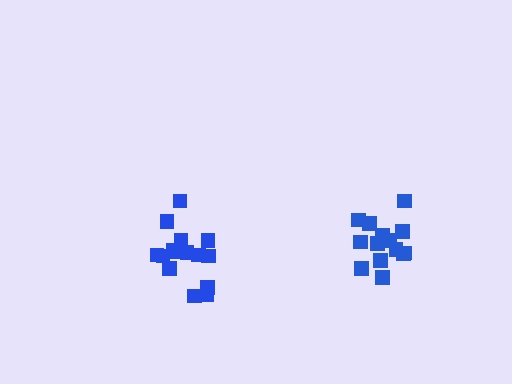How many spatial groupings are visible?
There are 2 spatial groupings.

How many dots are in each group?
Group 1: 15 dots, Group 2: 14 dots (29 total).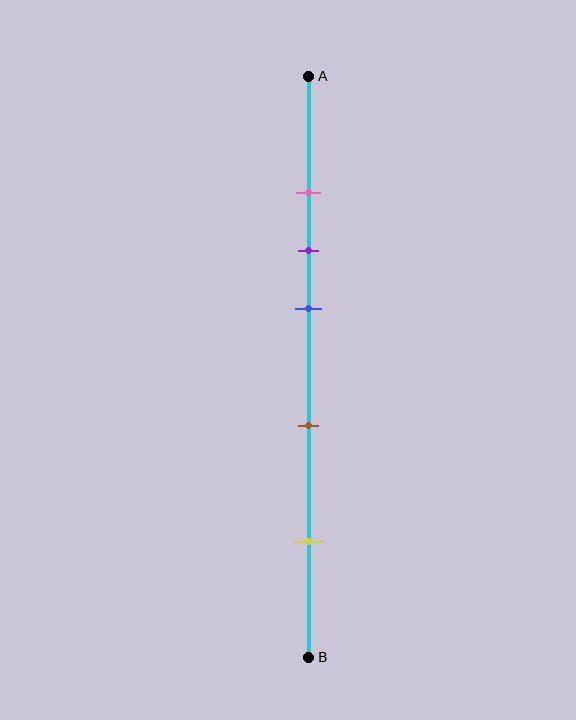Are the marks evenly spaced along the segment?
No, the marks are not evenly spaced.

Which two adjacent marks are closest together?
The pink and purple marks are the closest adjacent pair.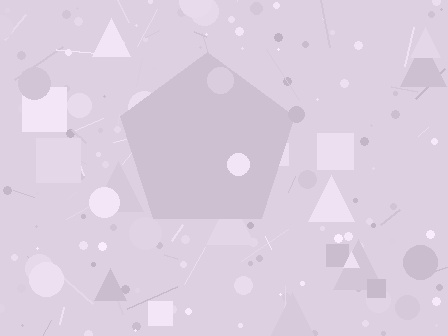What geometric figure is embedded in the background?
A pentagon is embedded in the background.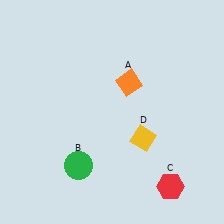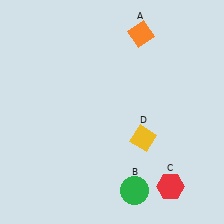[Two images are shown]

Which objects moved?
The objects that moved are: the orange diamond (A), the green circle (B).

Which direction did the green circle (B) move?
The green circle (B) moved right.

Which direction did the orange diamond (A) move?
The orange diamond (A) moved up.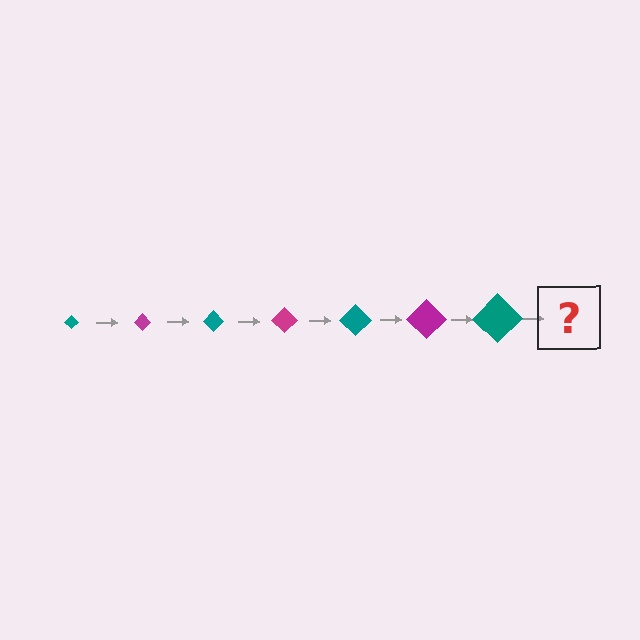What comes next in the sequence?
The next element should be a magenta diamond, larger than the previous one.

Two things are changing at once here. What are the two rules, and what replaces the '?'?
The two rules are that the diamond grows larger each step and the color cycles through teal and magenta. The '?' should be a magenta diamond, larger than the previous one.